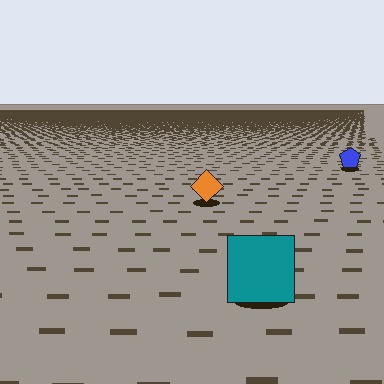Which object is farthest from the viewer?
The blue pentagon is farthest from the viewer. It appears smaller and the ground texture around it is denser.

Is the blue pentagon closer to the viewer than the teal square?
No. The teal square is closer — you can tell from the texture gradient: the ground texture is coarser near it.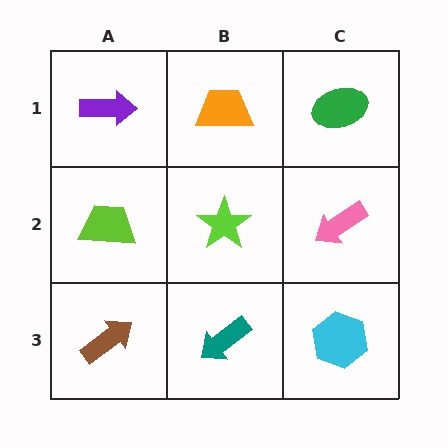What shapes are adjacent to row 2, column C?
A green ellipse (row 1, column C), a cyan hexagon (row 3, column C), a lime star (row 2, column B).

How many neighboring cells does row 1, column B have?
3.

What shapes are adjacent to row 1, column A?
A lime trapezoid (row 2, column A), an orange trapezoid (row 1, column B).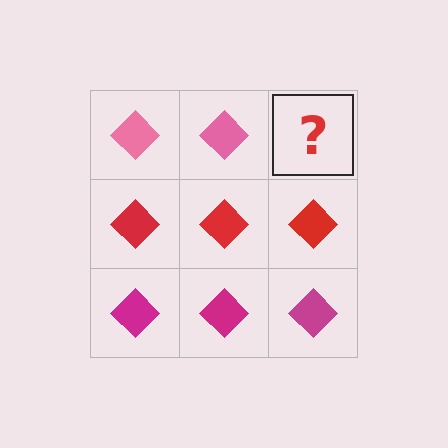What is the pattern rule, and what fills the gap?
The rule is that each row has a consistent color. The gap should be filled with a pink diamond.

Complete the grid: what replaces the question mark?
The question mark should be replaced with a pink diamond.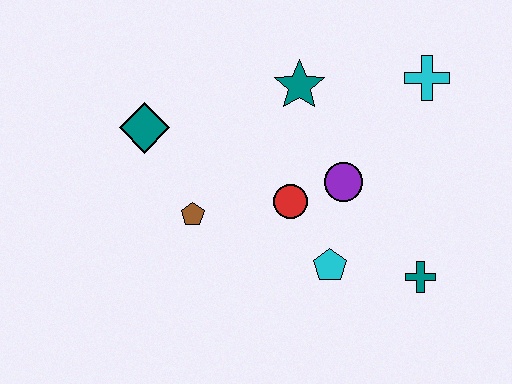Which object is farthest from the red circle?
The cyan cross is farthest from the red circle.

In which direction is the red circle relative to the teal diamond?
The red circle is to the right of the teal diamond.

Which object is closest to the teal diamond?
The brown pentagon is closest to the teal diamond.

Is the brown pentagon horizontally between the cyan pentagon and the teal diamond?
Yes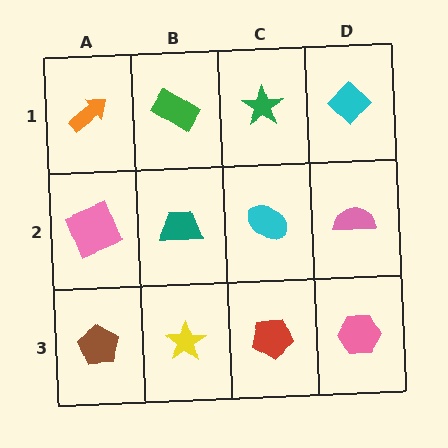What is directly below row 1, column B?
A teal trapezoid.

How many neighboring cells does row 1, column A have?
2.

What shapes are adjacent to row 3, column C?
A cyan ellipse (row 2, column C), a yellow star (row 3, column B), a pink hexagon (row 3, column D).